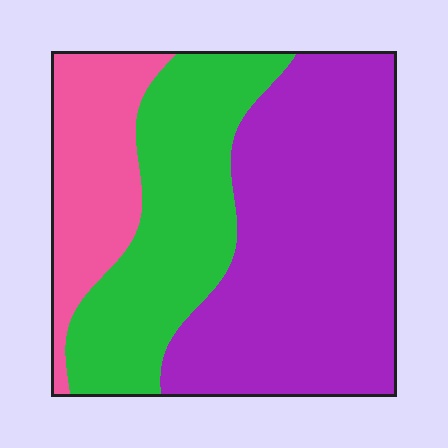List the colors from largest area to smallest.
From largest to smallest: purple, green, pink.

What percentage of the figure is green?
Green takes up about one third (1/3) of the figure.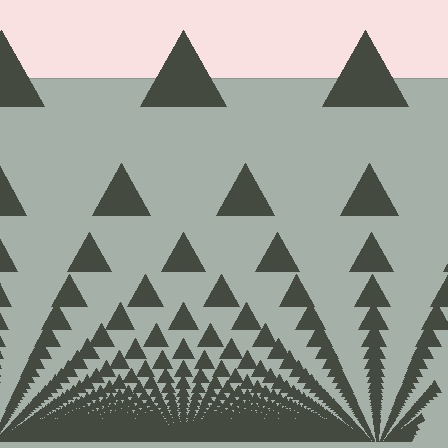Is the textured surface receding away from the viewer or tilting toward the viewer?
The surface appears to tilt toward the viewer. Texture elements get larger and sparser toward the top.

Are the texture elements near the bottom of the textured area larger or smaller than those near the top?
Smaller. The gradient is inverted — elements near the bottom are smaller and denser.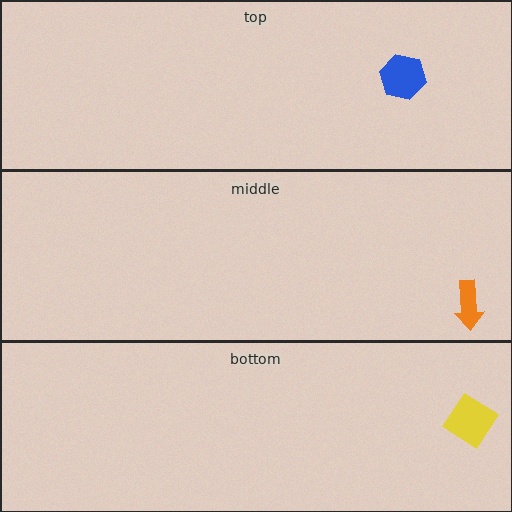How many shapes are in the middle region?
1.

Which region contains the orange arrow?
The middle region.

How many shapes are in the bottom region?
1.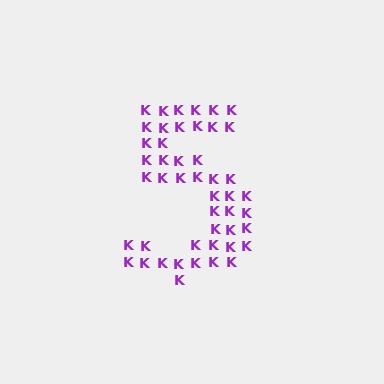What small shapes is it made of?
It is made of small letter K's.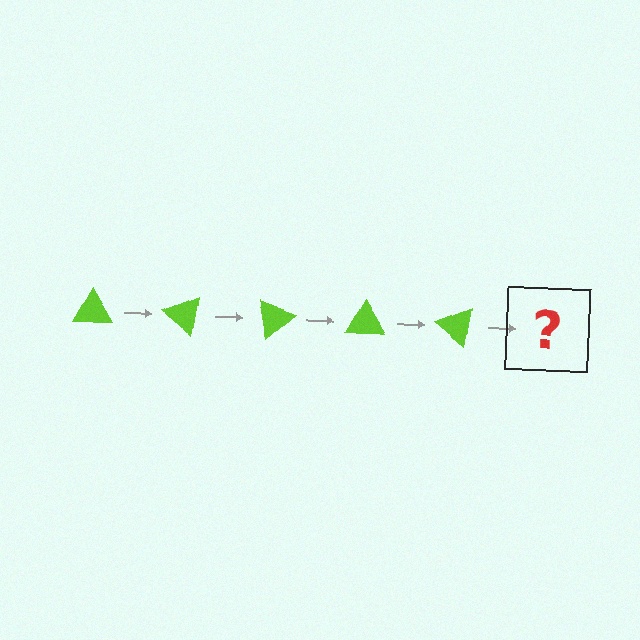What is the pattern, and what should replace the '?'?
The pattern is that the triangle rotates 40 degrees each step. The '?' should be a lime triangle rotated 200 degrees.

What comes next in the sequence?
The next element should be a lime triangle rotated 200 degrees.